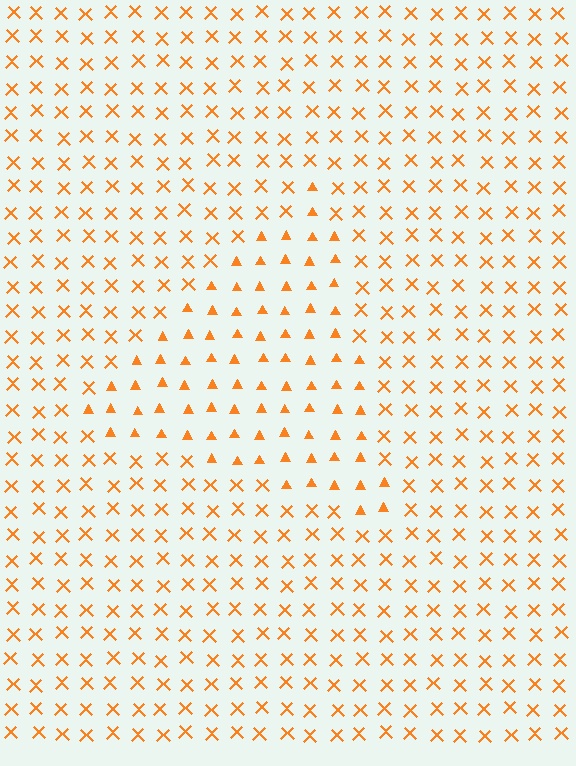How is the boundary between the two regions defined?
The boundary is defined by a change in element shape: triangles inside vs. X marks outside. All elements share the same color and spacing.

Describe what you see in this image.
The image is filled with small orange elements arranged in a uniform grid. A triangle-shaped region contains triangles, while the surrounding area contains X marks. The boundary is defined purely by the change in element shape.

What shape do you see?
I see a triangle.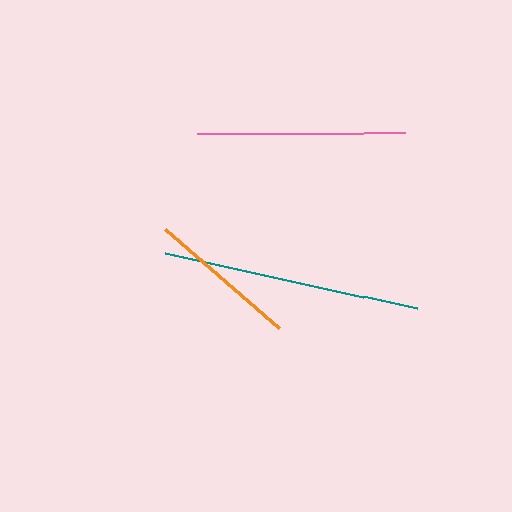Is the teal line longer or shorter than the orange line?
The teal line is longer than the orange line.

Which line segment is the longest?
The teal line is the longest at approximately 258 pixels.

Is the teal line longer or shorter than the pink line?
The teal line is longer than the pink line.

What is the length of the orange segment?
The orange segment is approximately 151 pixels long.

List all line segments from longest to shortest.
From longest to shortest: teal, pink, orange.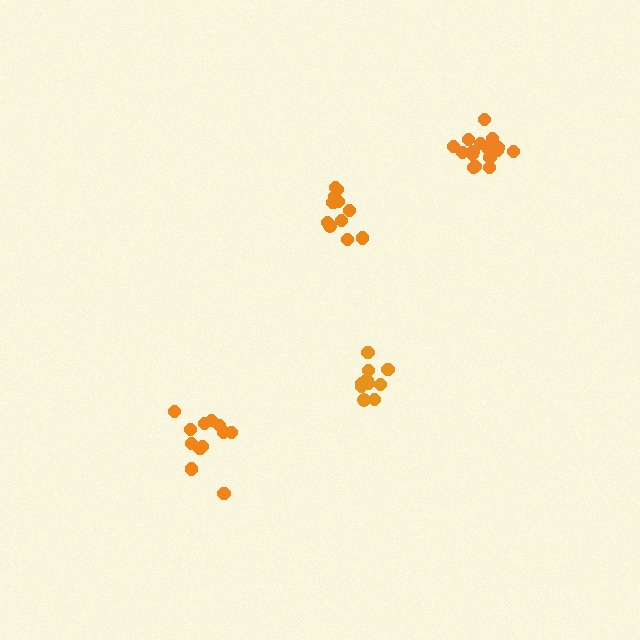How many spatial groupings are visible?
There are 4 spatial groupings.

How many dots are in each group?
Group 1: 12 dots, Group 2: 12 dots, Group 3: 12 dots, Group 4: 17 dots (53 total).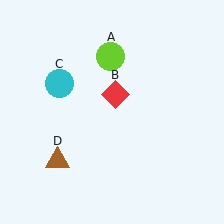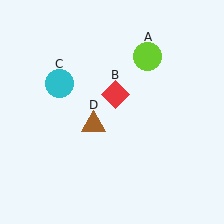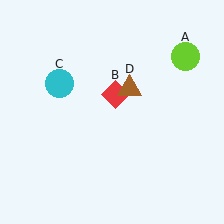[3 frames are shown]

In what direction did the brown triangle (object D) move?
The brown triangle (object D) moved up and to the right.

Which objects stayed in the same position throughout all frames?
Red diamond (object B) and cyan circle (object C) remained stationary.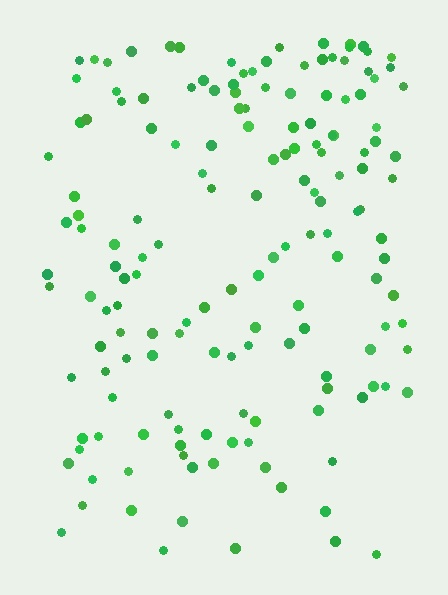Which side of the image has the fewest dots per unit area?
The bottom.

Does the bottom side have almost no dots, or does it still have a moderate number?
Still a moderate number, just noticeably fewer than the top.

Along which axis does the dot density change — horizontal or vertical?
Vertical.